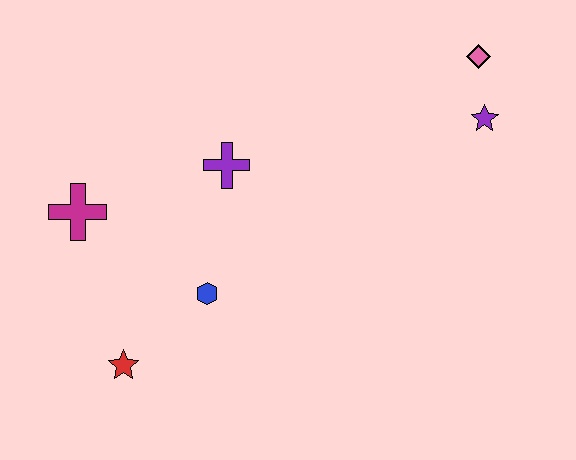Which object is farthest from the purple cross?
The pink diamond is farthest from the purple cross.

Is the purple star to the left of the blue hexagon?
No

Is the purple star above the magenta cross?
Yes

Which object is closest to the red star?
The blue hexagon is closest to the red star.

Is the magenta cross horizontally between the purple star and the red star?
No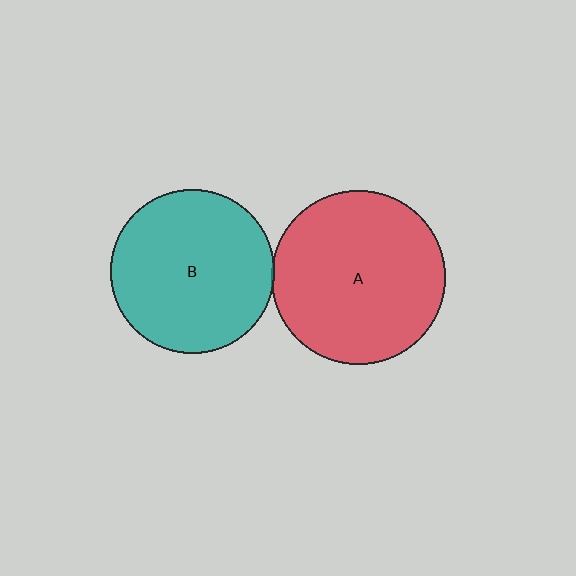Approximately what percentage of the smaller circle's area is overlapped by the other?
Approximately 5%.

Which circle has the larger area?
Circle A (red).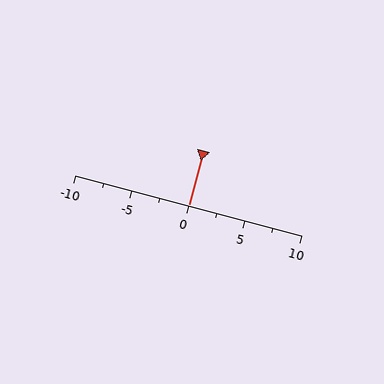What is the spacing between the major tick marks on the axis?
The major ticks are spaced 5 apart.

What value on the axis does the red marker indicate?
The marker indicates approximately 0.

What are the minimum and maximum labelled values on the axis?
The axis runs from -10 to 10.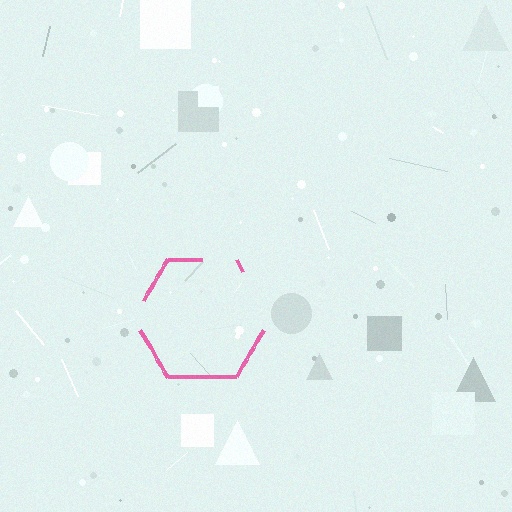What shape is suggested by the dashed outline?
The dashed outline suggests a hexagon.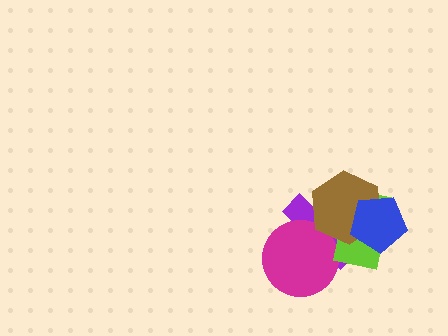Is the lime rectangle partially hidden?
Yes, it is partially covered by another shape.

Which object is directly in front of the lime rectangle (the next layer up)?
The brown hexagon is directly in front of the lime rectangle.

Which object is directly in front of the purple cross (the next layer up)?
The magenta circle is directly in front of the purple cross.